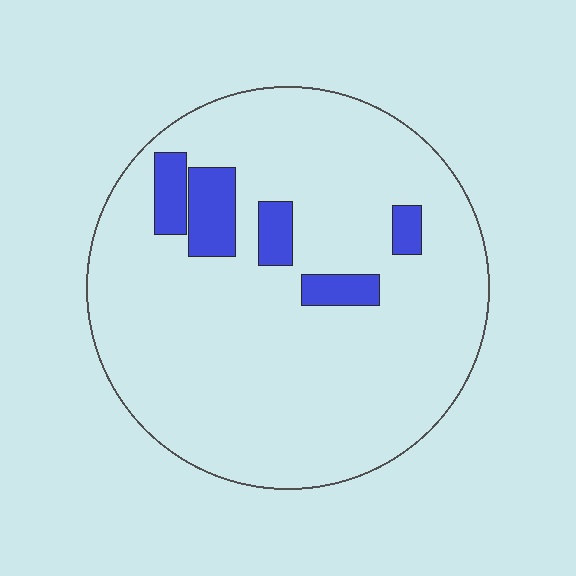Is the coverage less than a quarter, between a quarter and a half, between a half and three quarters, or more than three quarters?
Less than a quarter.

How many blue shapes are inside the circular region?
5.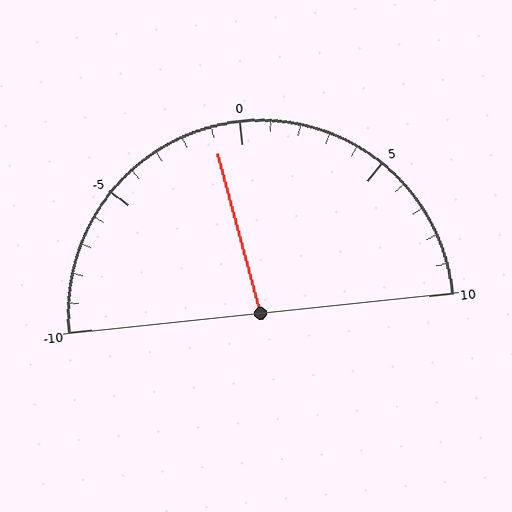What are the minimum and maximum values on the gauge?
The gauge ranges from -10 to 10.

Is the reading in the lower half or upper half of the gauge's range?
The reading is in the lower half of the range (-10 to 10).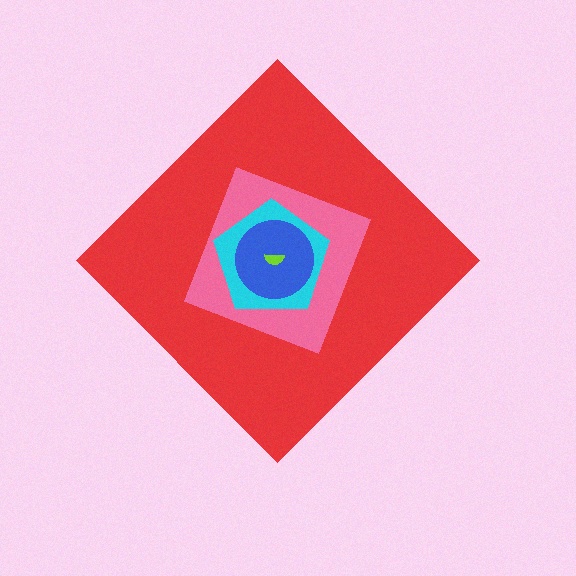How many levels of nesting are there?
5.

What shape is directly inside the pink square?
The cyan pentagon.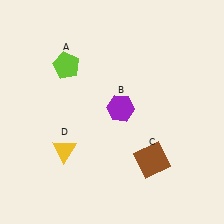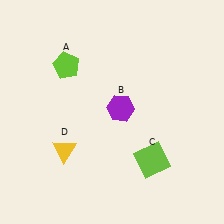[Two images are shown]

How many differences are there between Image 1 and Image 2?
There is 1 difference between the two images.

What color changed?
The square (C) changed from brown in Image 1 to lime in Image 2.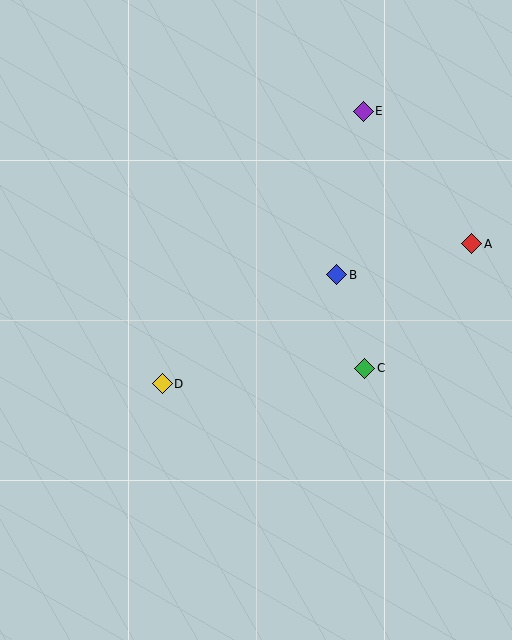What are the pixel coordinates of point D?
Point D is at (162, 384).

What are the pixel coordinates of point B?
Point B is at (337, 275).